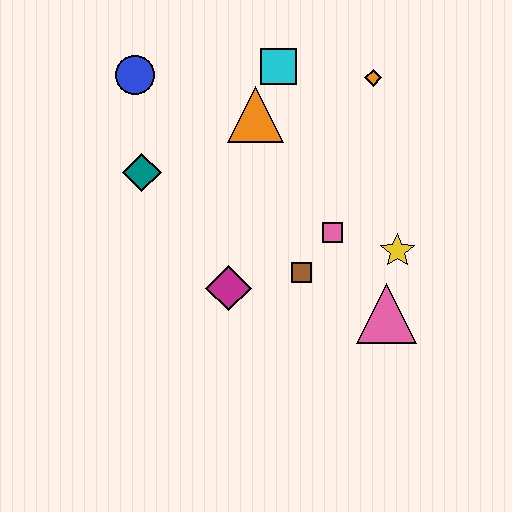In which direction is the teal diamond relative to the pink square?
The teal diamond is to the left of the pink square.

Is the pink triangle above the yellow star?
No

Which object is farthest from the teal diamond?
The pink triangle is farthest from the teal diamond.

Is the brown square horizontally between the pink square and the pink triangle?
No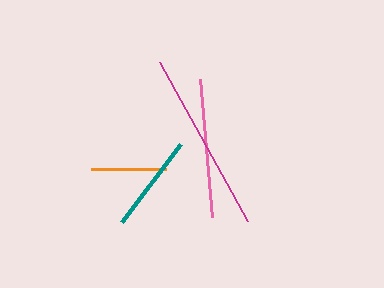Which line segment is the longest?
The magenta line is the longest at approximately 182 pixels.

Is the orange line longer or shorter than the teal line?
The teal line is longer than the orange line.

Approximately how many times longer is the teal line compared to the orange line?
The teal line is approximately 1.3 times the length of the orange line.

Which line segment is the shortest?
The orange line is the shortest at approximately 75 pixels.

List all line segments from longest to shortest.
From longest to shortest: magenta, pink, teal, orange.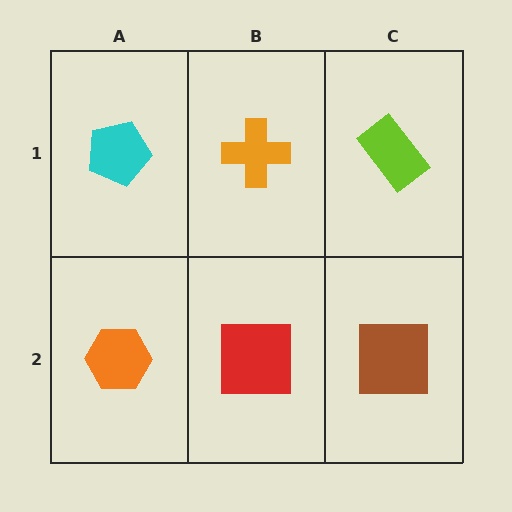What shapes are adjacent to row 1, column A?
An orange hexagon (row 2, column A), an orange cross (row 1, column B).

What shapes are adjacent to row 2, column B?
An orange cross (row 1, column B), an orange hexagon (row 2, column A), a brown square (row 2, column C).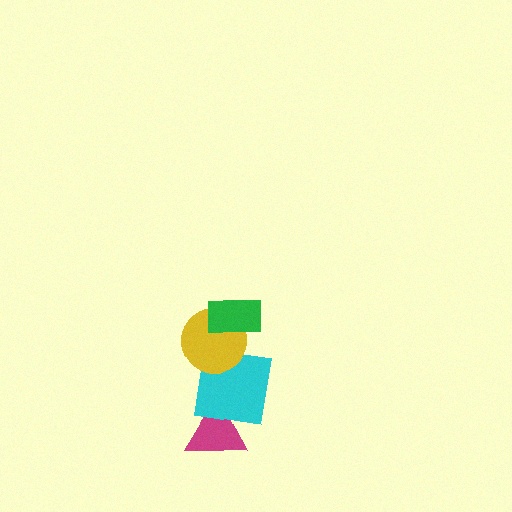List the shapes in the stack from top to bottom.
From top to bottom: the green rectangle, the yellow circle, the cyan square, the magenta triangle.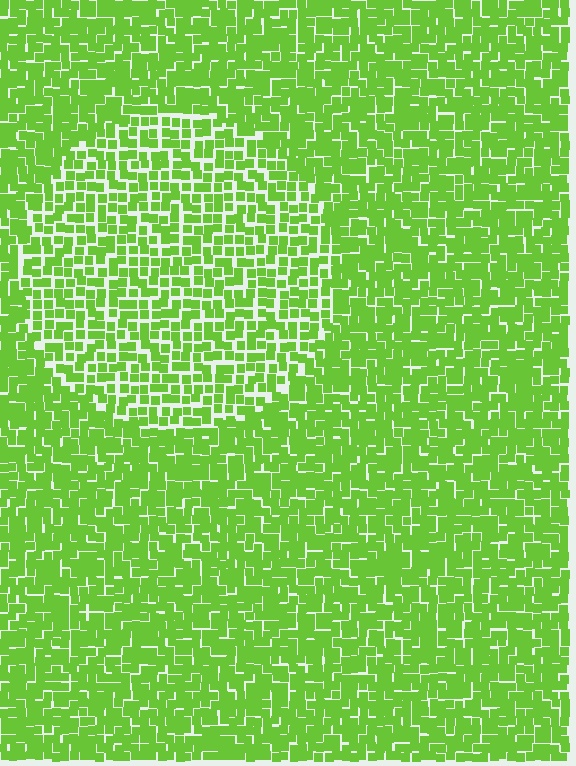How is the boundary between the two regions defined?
The boundary is defined by a change in element density (approximately 1.5x ratio). All elements are the same color, size, and shape.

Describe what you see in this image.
The image contains small lime elements arranged at two different densities. A circle-shaped region is visible where the elements are less densely packed than the surrounding area.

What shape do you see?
I see a circle.